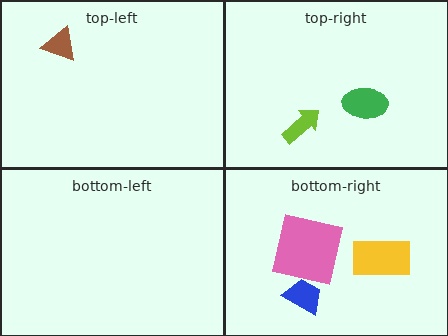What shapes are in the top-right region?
The lime arrow, the green ellipse.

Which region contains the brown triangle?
The top-left region.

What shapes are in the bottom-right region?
The blue trapezoid, the yellow rectangle, the pink square.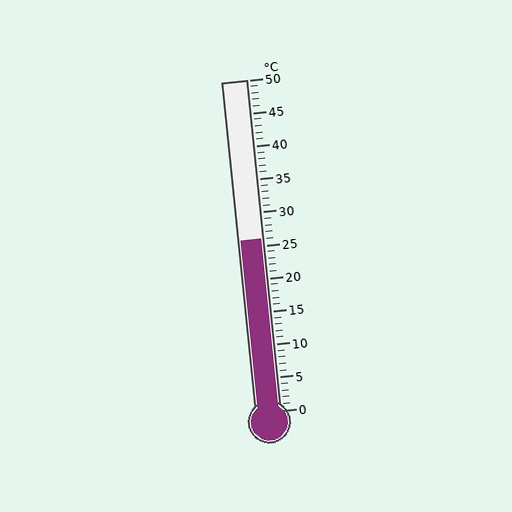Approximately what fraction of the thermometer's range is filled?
The thermometer is filled to approximately 50% of its range.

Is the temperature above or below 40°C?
The temperature is below 40°C.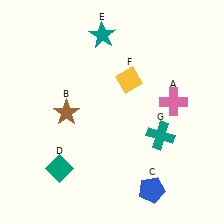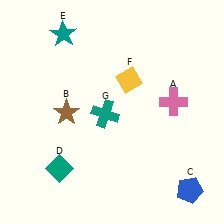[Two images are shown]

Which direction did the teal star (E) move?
The teal star (E) moved left.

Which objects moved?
The objects that moved are: the blue pentagon (C), the teal star (E), the teal cross (G).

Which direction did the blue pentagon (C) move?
The blue pentagon (C) moved right.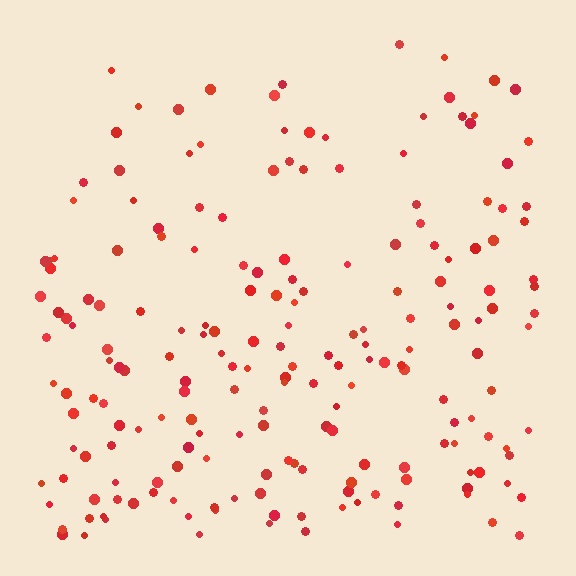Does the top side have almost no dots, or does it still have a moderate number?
Still a moderate number, just noticeably fewer than the bottom.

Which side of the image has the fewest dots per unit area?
The top.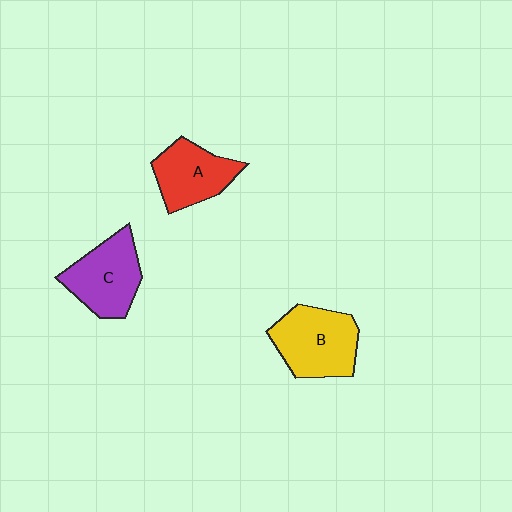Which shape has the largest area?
Shape B (yellow).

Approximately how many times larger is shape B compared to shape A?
Approximately 1.3 times.